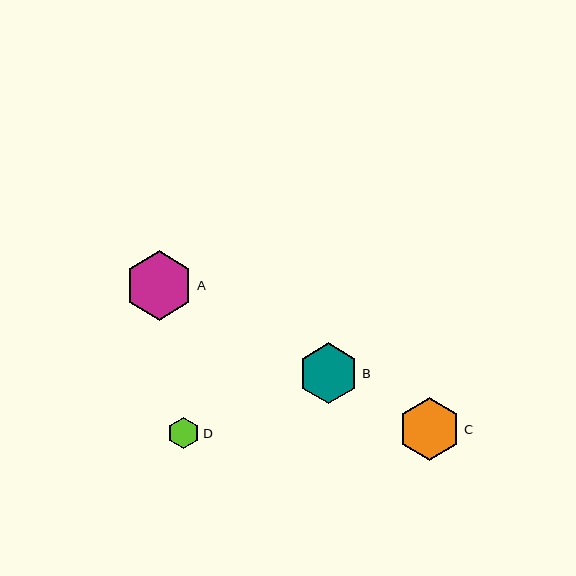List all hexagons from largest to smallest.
From largest to smallest: A, C, B, D.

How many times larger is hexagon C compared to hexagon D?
Hexagon C is approximately 2.0 times the size of hexagon D.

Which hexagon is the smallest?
Hexagon D is the smallest with a size of approximately 32 pixels.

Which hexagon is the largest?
Hexagon A is the largest with a size of approximately 69 pixels.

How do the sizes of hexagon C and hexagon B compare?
Hexagon C and hexagon B are approximately the same size.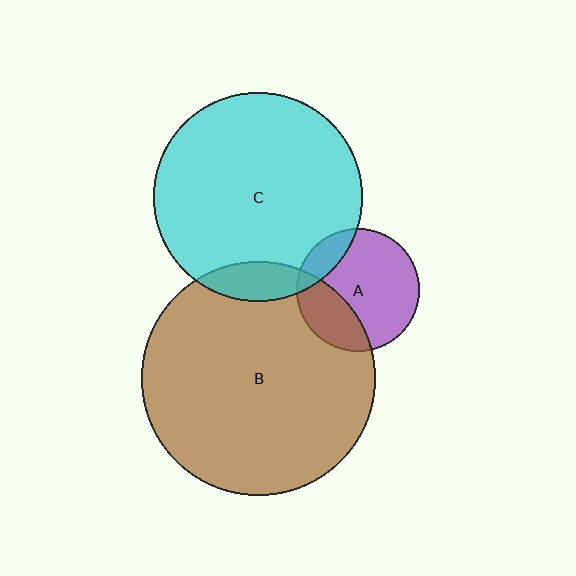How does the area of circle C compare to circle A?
Approximately 2.9 times.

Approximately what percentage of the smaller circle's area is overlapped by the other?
Approximately 10%.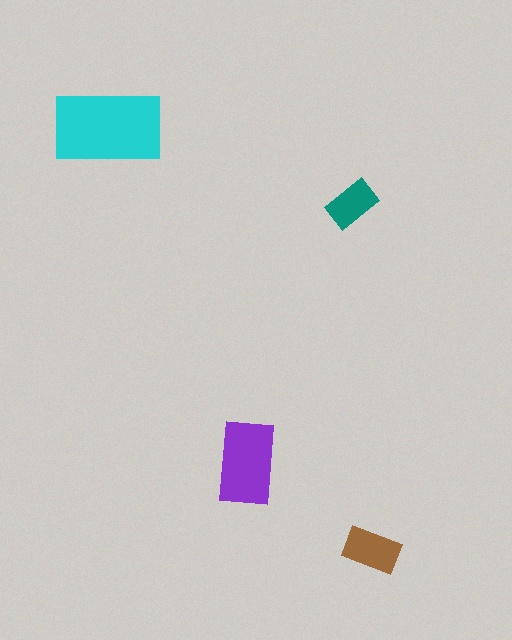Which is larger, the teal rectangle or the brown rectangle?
The brown one.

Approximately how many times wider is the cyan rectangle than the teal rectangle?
About 2 times wider.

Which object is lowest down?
The brown rectangle is bottommost.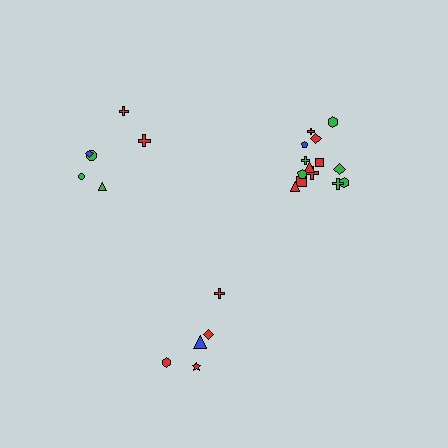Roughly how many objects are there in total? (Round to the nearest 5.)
Roughly 25 objects in total.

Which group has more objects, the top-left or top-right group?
The top-right group.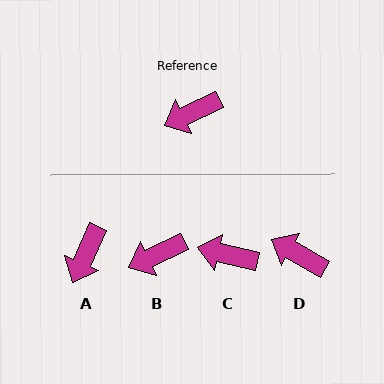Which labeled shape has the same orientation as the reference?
B.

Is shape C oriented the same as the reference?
No, it is off by about 39 degrees.